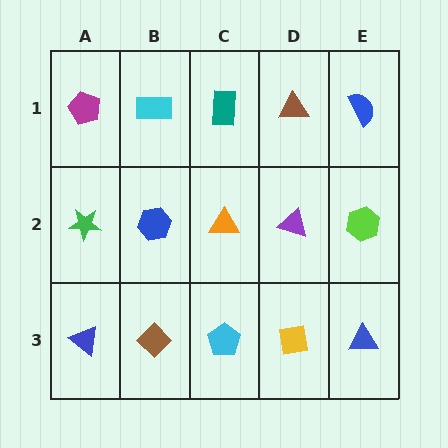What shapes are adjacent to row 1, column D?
A purple triangle (row 2, column D), a teal rectangle (row 1, column C), a blue semicircle (row 1, column E).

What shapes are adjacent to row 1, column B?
A blue hexagon (row 2, column B), a magenta pentagon (row 1, column A), a teal rectangle (row 1, column C).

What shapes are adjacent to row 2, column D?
A brown triangle (row 1, column D), a yellow square (row 3, column D), an orange triangle (row 2, column C), a lime hexagon (row 2, column E).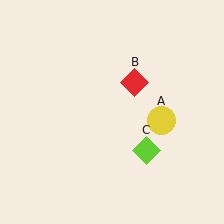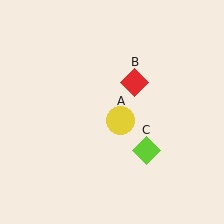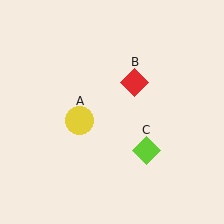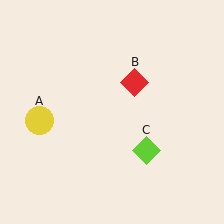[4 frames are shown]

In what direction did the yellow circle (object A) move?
The yellow circle (object A) moved left.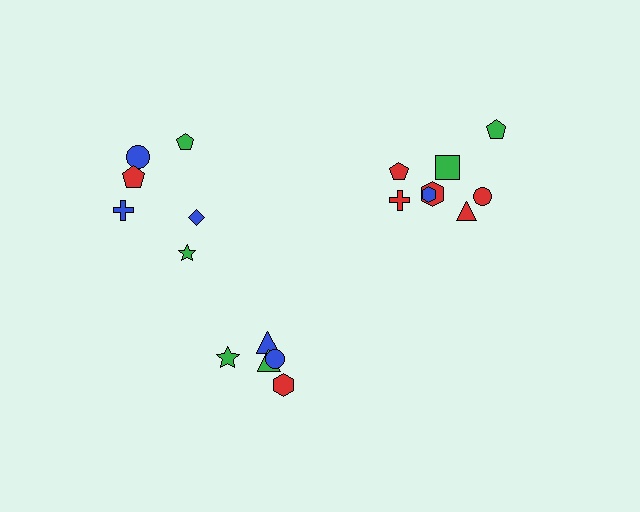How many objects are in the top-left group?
There are 6 objects.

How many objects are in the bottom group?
There are 5 objects.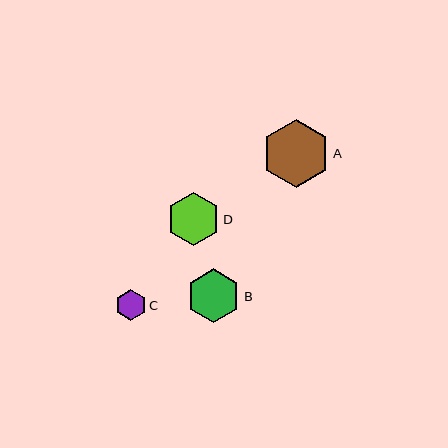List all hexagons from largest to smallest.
From largest to smallest: A, B, D, C.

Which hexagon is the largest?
Hexagon A is the largest with a size of approximately 68 pixels.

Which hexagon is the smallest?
Hexagon C is the smallest with a size of approximately 31 pixels.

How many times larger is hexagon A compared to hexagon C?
Hexagon A is approximately 2.2 times the size of hexagon C.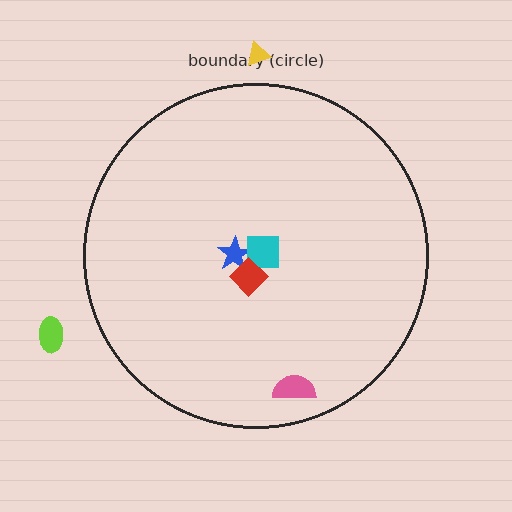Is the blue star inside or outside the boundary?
Inside.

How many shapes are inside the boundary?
4 inside, 2 outside.